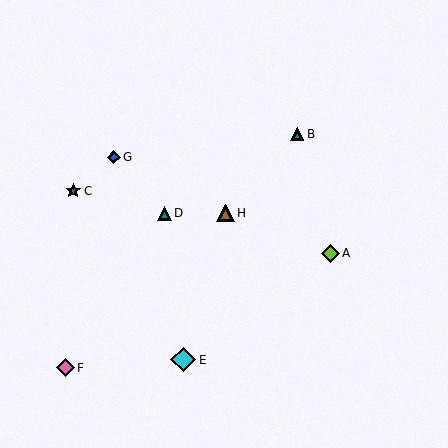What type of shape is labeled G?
Shape G is a blue diamond.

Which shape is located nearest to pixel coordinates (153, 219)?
The teal triangle (labeled D) at (164, 213) is nearest to that location.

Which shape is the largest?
The cyan diamond (labeled E) is the largest.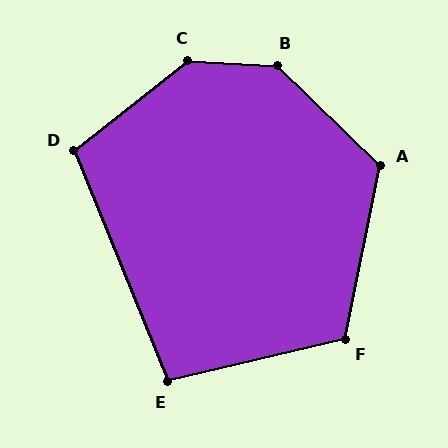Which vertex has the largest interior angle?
B, at approximately 139 degrees.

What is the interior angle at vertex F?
Approximately 115 degrees (obtuse).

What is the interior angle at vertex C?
Approximately 139 degrees (obtuse).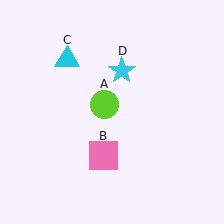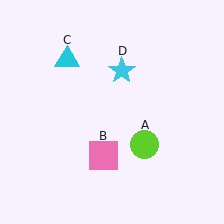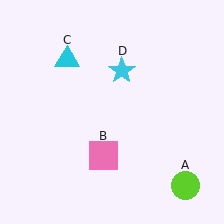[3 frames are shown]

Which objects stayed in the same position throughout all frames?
Pink square (object B) and cyan triangle (object C) and cyan star (object D) remained stationary.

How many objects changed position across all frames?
1 object changed position: lime circle (object A).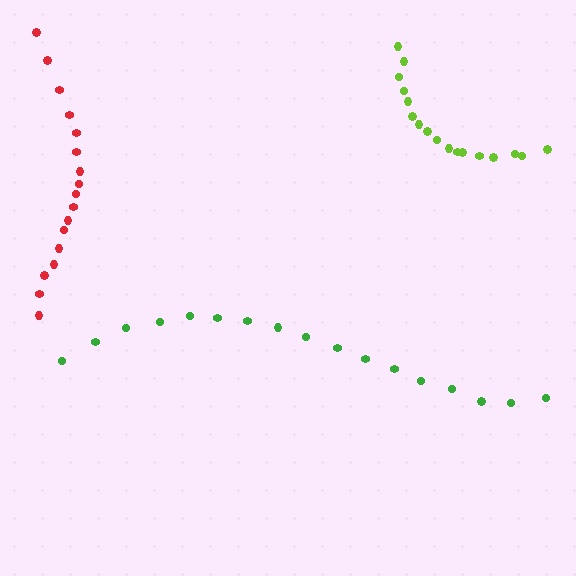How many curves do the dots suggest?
There are 3 distinct paths.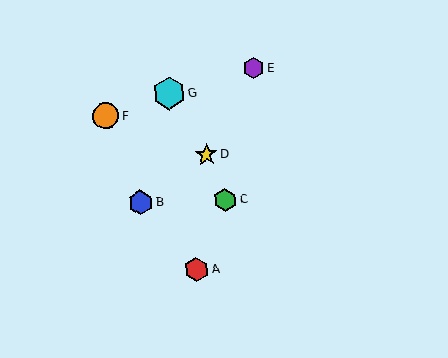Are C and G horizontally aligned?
No, C is at y≈200 and G is at y≈93.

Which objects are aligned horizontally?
Objects B, C are aligned horizontally.